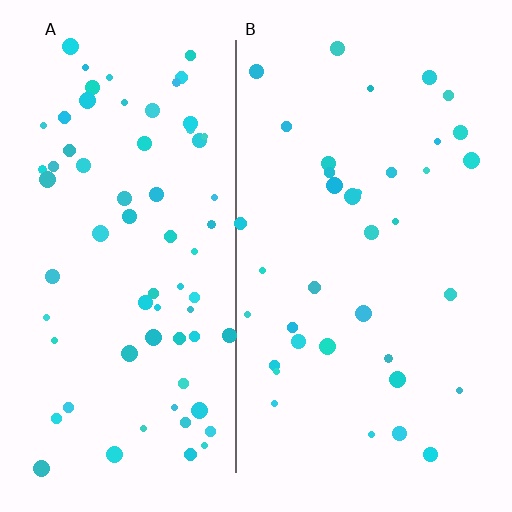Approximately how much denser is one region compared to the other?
Approximately 1.9× — region A over region B.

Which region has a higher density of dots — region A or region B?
A (the left).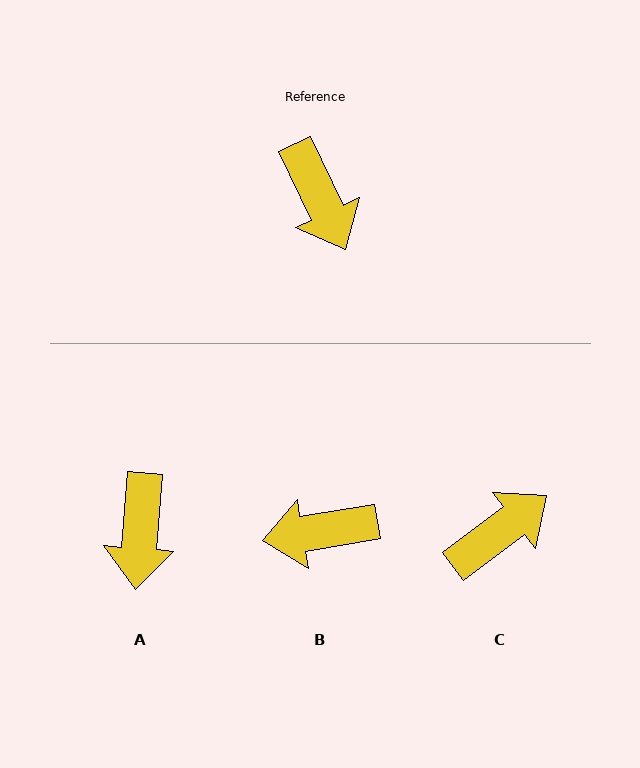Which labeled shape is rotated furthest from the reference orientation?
B, about 106 degrees away.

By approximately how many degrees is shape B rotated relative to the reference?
Approximately 106 degrees clockwise.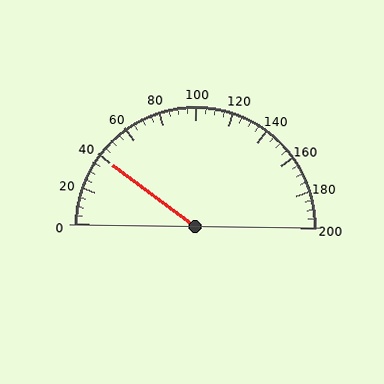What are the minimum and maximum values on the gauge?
The gauge ranges from 0 to 200.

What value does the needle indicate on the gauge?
The needle indicates approximately 40.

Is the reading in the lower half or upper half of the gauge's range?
The reading is in the lower half of the range (0 to 200).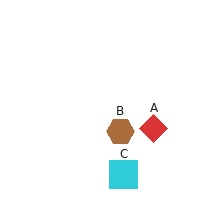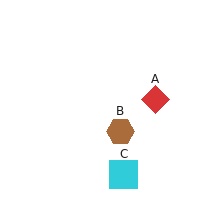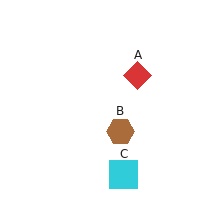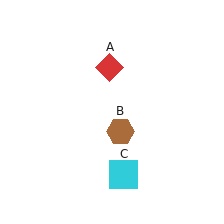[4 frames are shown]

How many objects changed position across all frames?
1 object changed position: red diamond (object A).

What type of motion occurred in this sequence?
The red diamond (object A) rotated counterclockwise around the center of the scene.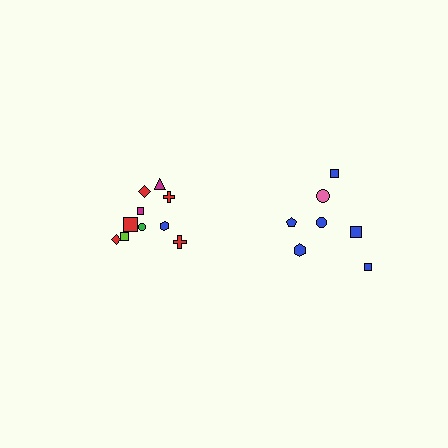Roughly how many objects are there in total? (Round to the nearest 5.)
Roughly 15 objects in total.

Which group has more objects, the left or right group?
The left group.